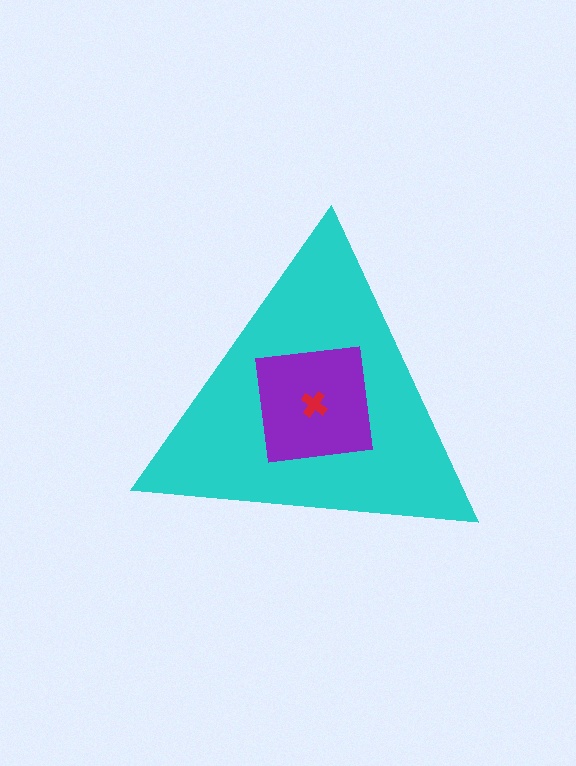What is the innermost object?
The red cross.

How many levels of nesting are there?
3.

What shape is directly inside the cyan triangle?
The purple square.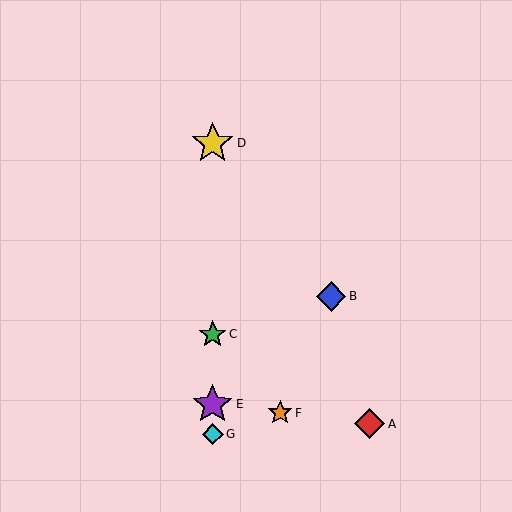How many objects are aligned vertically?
4 objects (C, D, E, G) are aligned vertically.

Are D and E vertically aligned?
Yes, both are at x≈213.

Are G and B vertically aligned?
No, G is at x≈213 and B is at x≈331.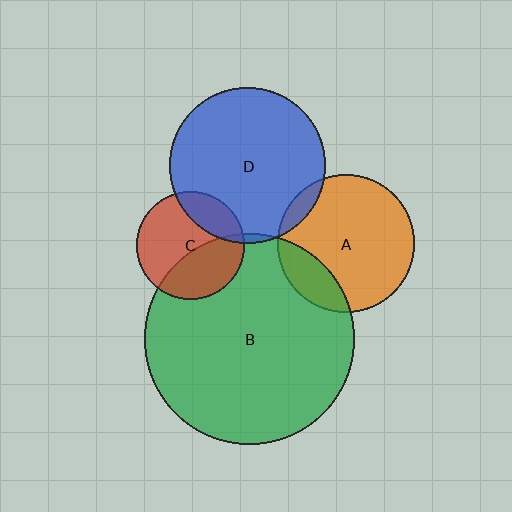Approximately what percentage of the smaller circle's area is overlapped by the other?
Approximately 5%.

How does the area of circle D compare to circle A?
Approximately 1.3 times.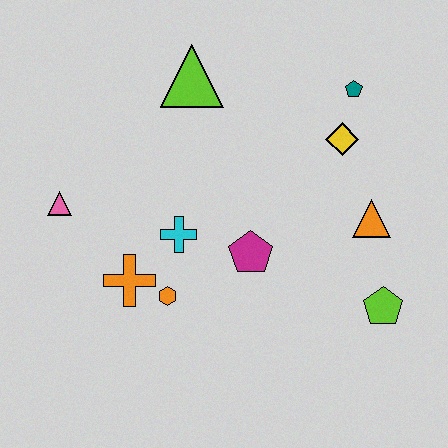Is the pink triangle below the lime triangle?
Yes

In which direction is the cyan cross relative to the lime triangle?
The cyan cross is below the lime triangle.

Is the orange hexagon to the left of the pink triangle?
No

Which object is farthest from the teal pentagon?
The pink triangle is farthest from the teal pentagon.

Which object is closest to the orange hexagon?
The orange cross is closest to the orange hexagon.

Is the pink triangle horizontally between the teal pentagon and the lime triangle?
No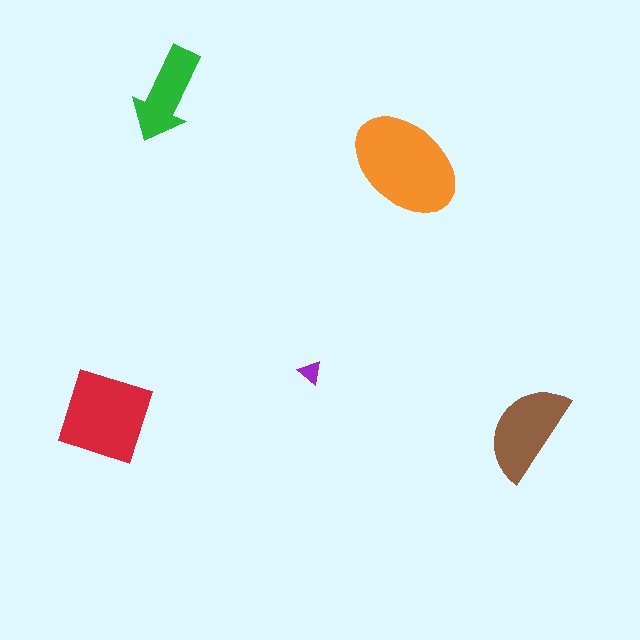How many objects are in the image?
There are 5 objects in the image.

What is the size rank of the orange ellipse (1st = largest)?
1st.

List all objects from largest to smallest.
The orange ellipse, the red diamond, the brown semicircle, the green arrow, the purple triangle.